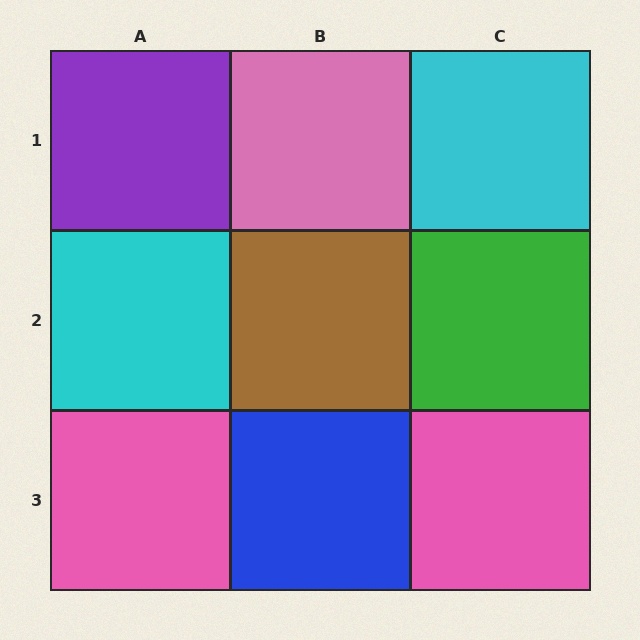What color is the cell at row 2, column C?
Green.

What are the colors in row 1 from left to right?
Purple, pink, cyan.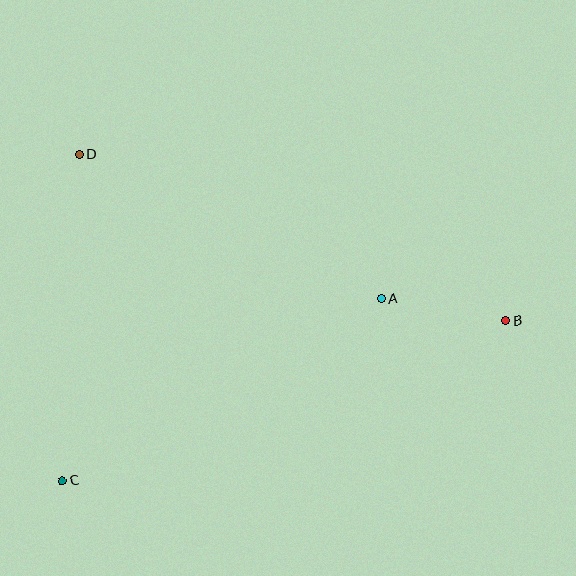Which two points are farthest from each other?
Points B and C are farthest from each other.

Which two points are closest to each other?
Points A and B are closest to each other.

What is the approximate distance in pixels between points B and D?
The distance between B and D is approximately 458 pixels.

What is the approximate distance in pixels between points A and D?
The distance between A and D is approximately 335 pixels.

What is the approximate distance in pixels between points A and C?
The distance between A and C is approximately 368 pixels.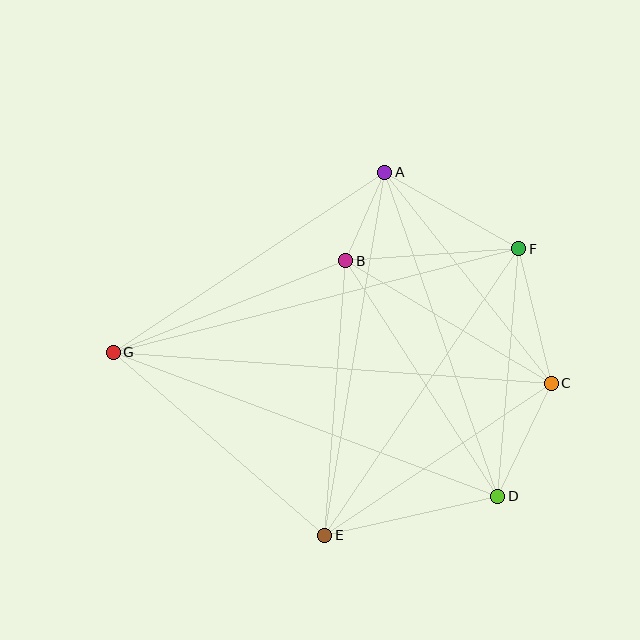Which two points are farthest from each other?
Points C and G are farthest from each other.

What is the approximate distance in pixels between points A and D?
The distance between A and D is approximately 343 pixels.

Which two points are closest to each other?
Points A and B are closest to each other.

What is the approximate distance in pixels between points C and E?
The distance between C and E is approximately 273 pixels.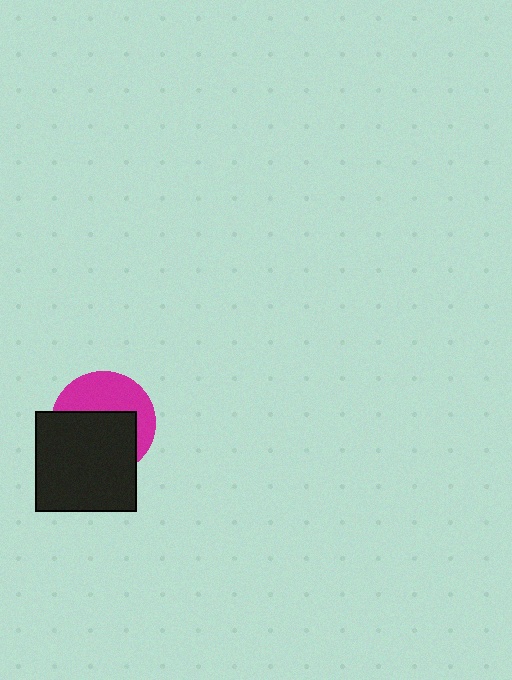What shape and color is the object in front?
The object in front is a black square.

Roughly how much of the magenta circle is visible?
A small part of it is visible (roughly 44%).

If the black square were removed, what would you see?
You would see the complete magenta circle.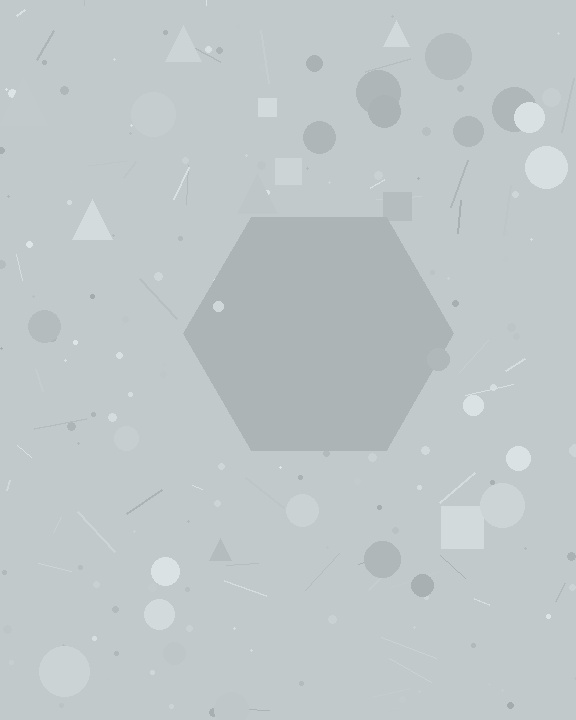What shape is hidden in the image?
A hexagon is hidden in the image.